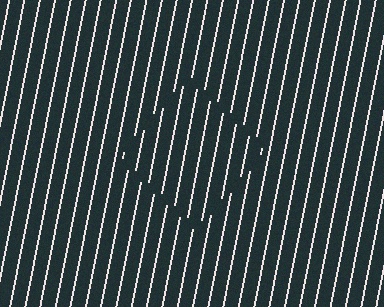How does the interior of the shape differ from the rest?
The interior of the shape contains the same grating, shifted by half a period — the contour is defined by the phase discontinuity where line-ends from the inner and outer gratings abut.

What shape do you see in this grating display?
An illusory square. The interior of the shape contains the same grating, shifted by half a period — the contour is defined by the phase discontinuity where line-ends from the inner and outer gratings abut.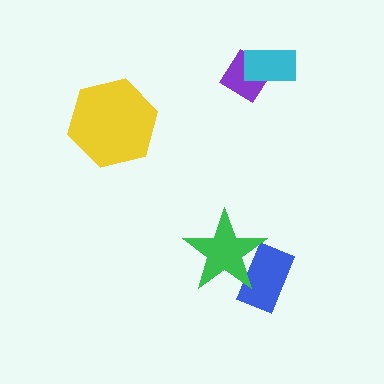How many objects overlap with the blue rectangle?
1 object overlaps with the blue rectangle.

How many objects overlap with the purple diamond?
1 object overlaps with the purple diamond.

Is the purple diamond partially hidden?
Yes, it is partially covered by another shape.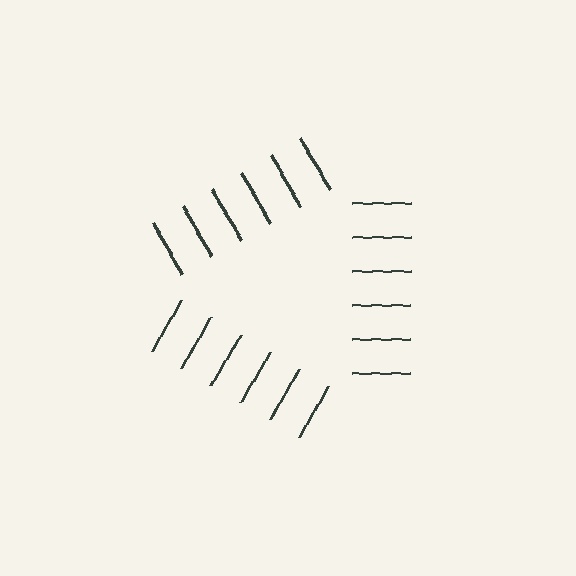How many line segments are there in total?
18 — 6 along each of the 3 edges.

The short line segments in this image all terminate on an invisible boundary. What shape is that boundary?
An illusory triangle — the line segments terminate on its edges but no continuous stroke is drawn.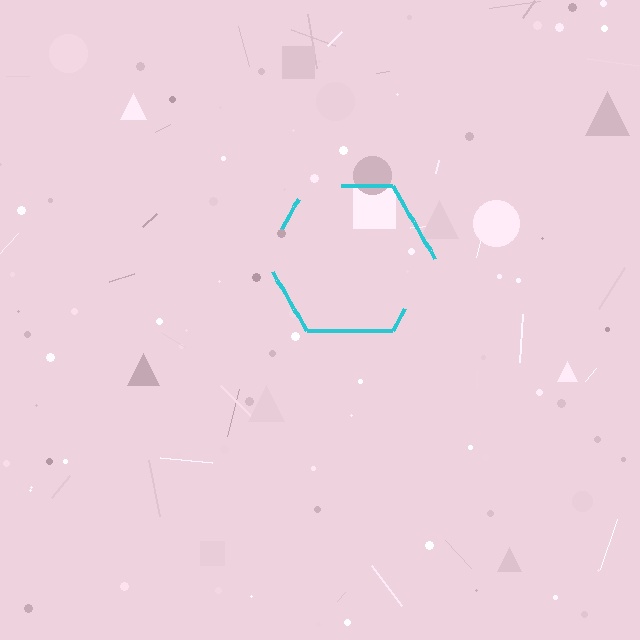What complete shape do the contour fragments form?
The contour fragments form a hexagon.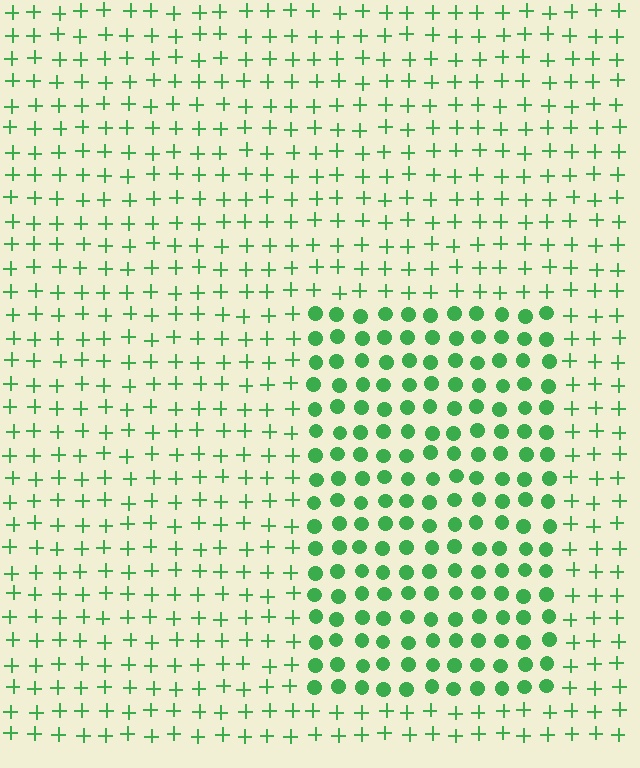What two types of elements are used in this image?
The image uses circles inside the rectangle region and plus signs outside it.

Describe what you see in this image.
The image is filled with small green elements arranged in a uniform grid. A rectangle-shaped region contains circles, while the surrounding area contains plus signs. The boundary is defined purely by the change in element shape.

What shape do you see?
I see a rectangle.